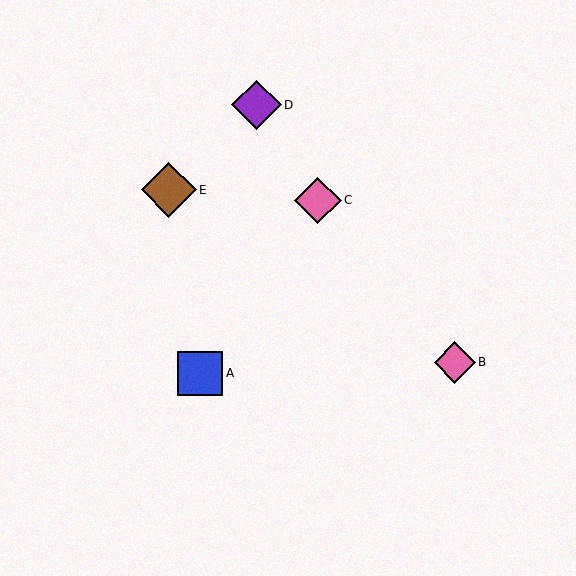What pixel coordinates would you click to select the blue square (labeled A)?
Click at (200, 373) to select the blue square A.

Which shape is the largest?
The brown diamond (labeled E) is the largest.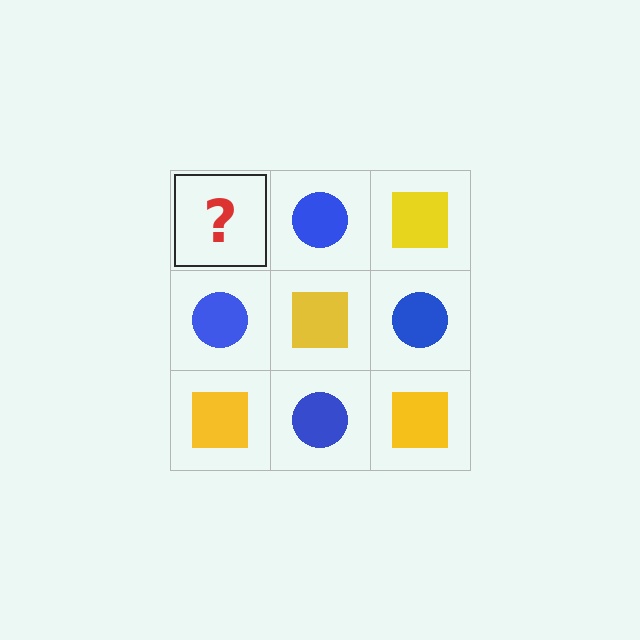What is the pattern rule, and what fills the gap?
The rule is that it alternates yellow square and blue circle in a checkerboard pattern. The gap should be filled with a yellow square.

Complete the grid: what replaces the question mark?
The question mark should be replaced with a yellow square.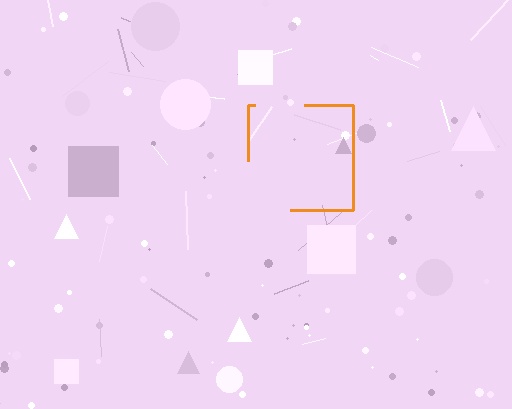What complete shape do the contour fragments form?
The contour fragments form a square.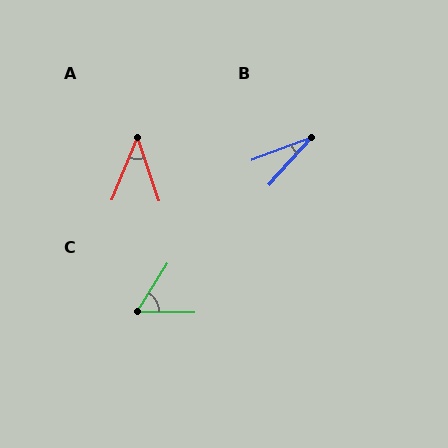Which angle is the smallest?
B, at approximately 28 degrees.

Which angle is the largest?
C, at approximately 58 degrees.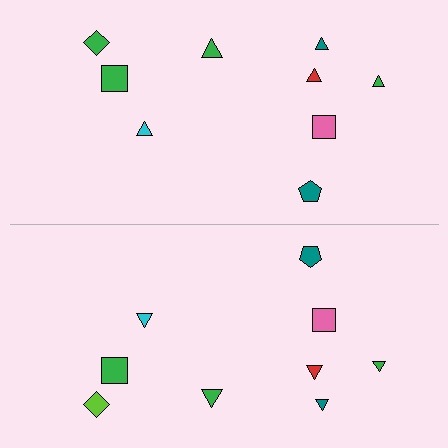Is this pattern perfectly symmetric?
No, the pattern is not perfectly symmetric. The lime diamond on the bottom side breaks the symmetry — its mirror counterpart is green.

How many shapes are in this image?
There are 18 shapes in this image.